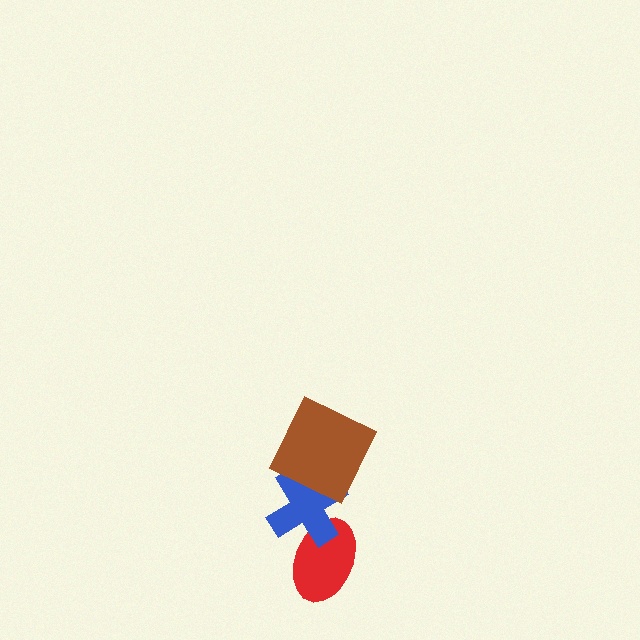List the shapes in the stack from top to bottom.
From top to bottom: the brown square, the blue cross, the red ellipse.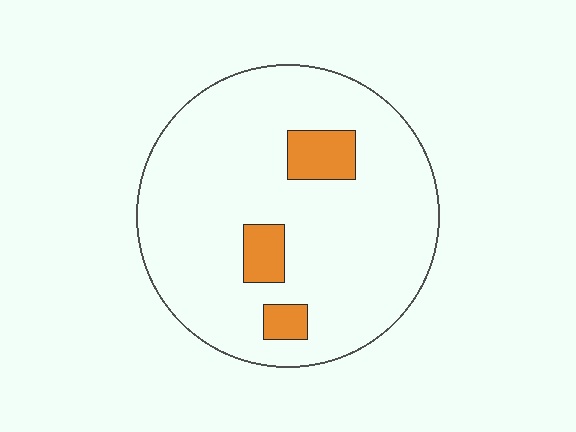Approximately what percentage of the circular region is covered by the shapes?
Approximately 10%.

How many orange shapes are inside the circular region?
3.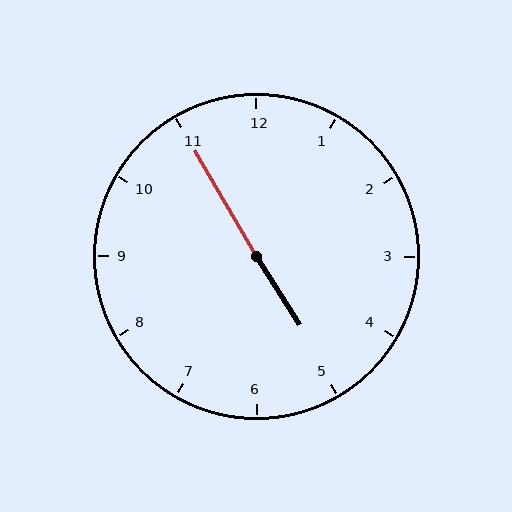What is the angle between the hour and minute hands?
Approximately 178 degrees.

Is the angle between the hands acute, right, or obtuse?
It is obtuse.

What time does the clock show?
4:55.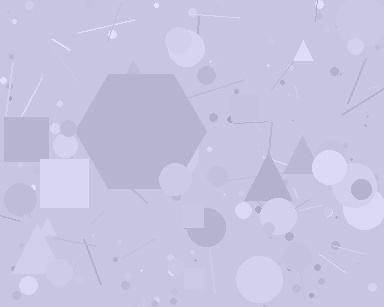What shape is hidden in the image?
A hexagon is hidden in the image.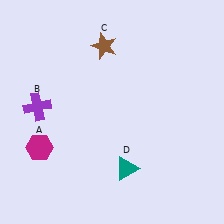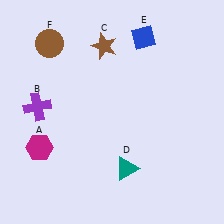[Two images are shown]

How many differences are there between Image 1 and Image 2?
There are 2 differences between the two images.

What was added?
A blue diamond (E), a brown circle (F) were added in Image 2.